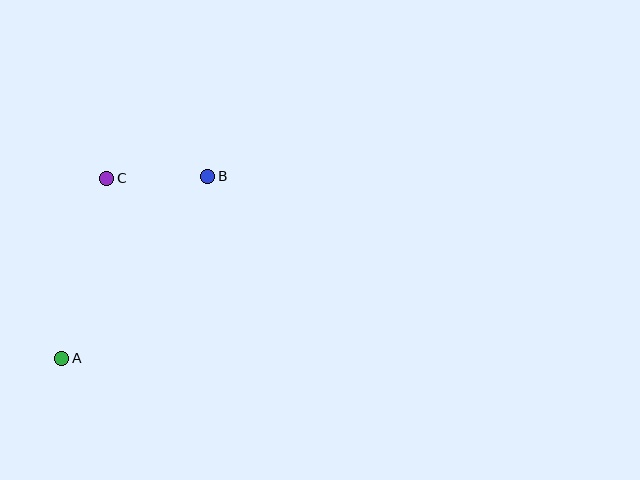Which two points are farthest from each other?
Points A and B are farthest from each other.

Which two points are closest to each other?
Points B and C are closest to each other.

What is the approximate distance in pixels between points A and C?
The distance between A and C is approximately 185 pixels.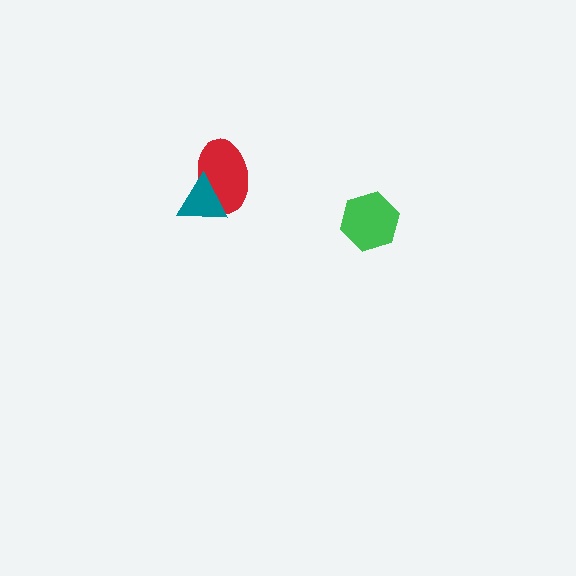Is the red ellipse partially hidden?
Yes, it is partially covered by another shape.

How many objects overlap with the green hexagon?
0 objects overlap with the green hexagon.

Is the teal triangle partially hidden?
No, no other shape covers it.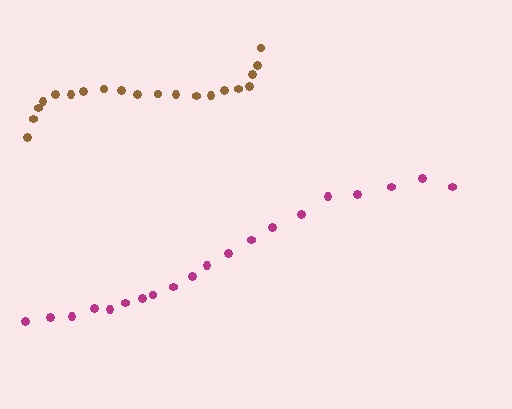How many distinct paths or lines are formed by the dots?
There are 2 distinct paths.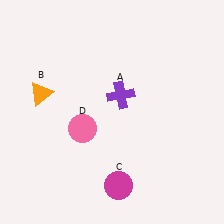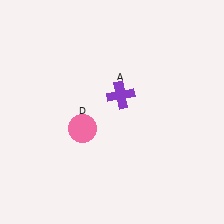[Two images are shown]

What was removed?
The orange triangle (B), the magenta circle (C) were removed in Image 2.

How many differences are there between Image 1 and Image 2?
There are 2 differences between the two images.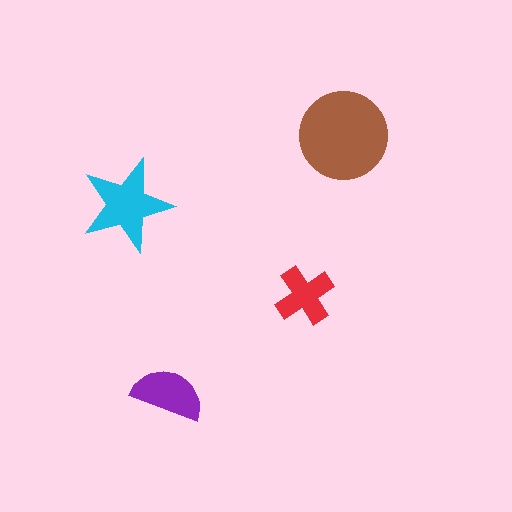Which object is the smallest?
The red cross.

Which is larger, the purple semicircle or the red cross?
The purple semicircle.